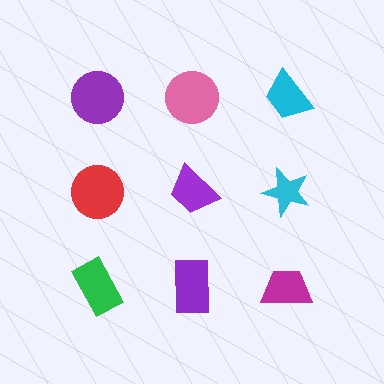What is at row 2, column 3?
A cyan star.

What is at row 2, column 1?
A red circle.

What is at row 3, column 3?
A magenta trapezoid.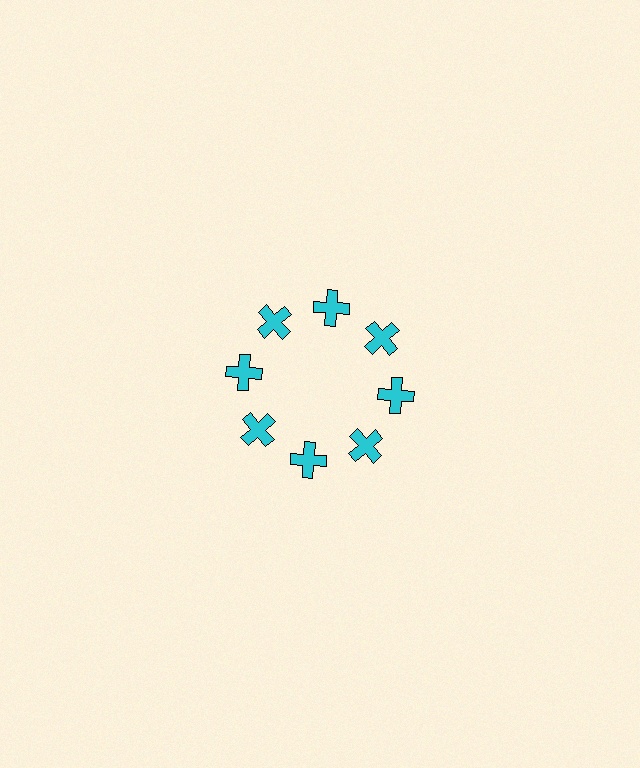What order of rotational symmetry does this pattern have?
This pattern has 8-fold rotational symmetry.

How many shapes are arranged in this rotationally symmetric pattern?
There are 8 shapes, arranged in 8 groups of 1.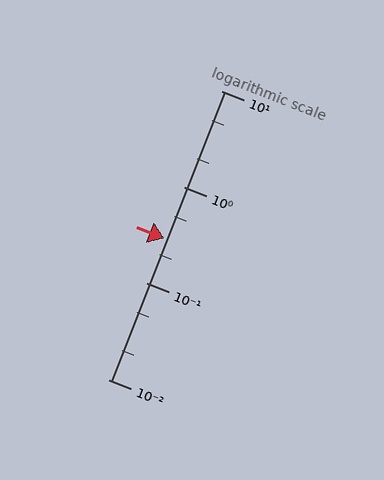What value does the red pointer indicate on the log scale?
The pointer indicates approximately 0.29.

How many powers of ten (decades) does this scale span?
The scale spans 3 decades, from 0.01 to 10.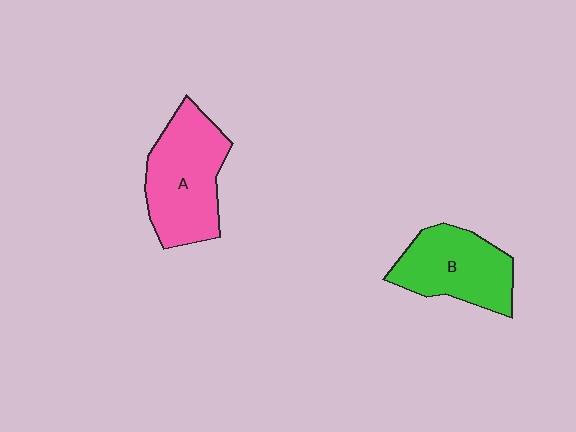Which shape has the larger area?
Shape A (pink).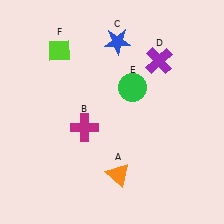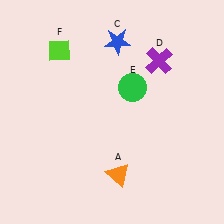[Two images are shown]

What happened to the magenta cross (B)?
The magenta cross (B) was removed in Image 2. It was in the bottom-left area of Image 1.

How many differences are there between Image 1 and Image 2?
There is 1 difference between the two images.